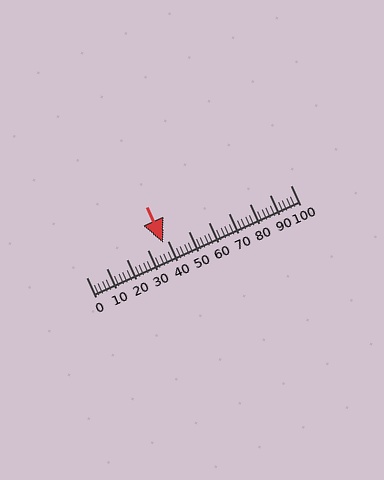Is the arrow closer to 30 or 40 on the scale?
The arrow is closer to 40.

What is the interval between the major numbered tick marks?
The major tick marks are spaced 10 units apart.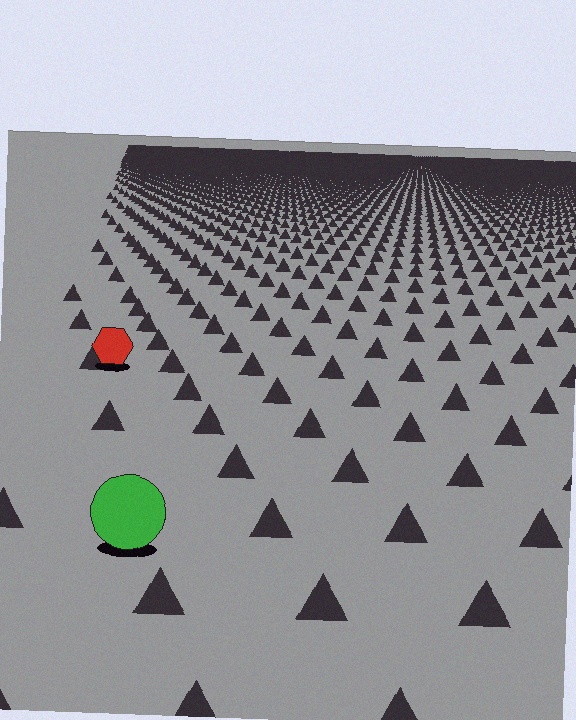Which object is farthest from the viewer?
The red hexagon is farthest from the viewer. It appears smaller and the ground texture around it is denser.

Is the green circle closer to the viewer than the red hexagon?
Yes. The green circle is closer — you can tell from the texture gradient: the ground texture is coarser near it.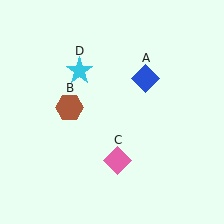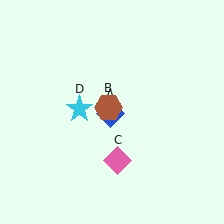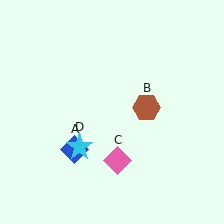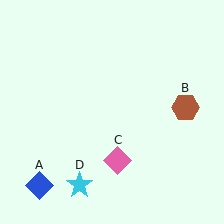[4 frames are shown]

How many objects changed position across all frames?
3 objects changed position: blue diamond (object A), brown hexagon (object B), cyan star (object D).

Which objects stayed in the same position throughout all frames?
Pink diamond (object C) remained stationary.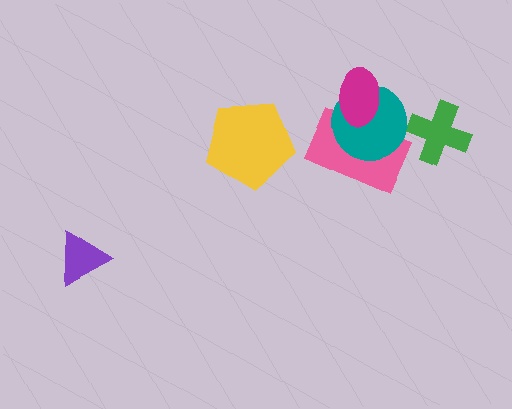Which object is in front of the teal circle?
The magenta ellipse is in front of the teal circle.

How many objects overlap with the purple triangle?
0 objects overlap with the purple triangle.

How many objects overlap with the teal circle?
2 objects overlap with the teal circle.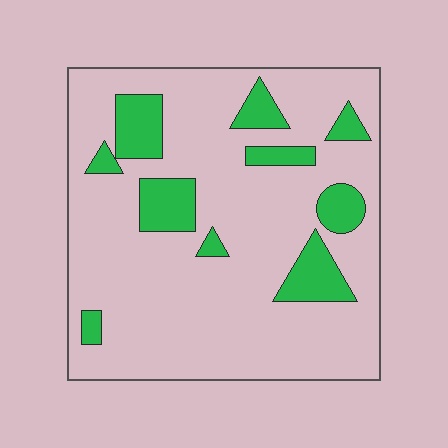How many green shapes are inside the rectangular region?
10.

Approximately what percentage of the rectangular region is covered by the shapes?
Approximately 20%.